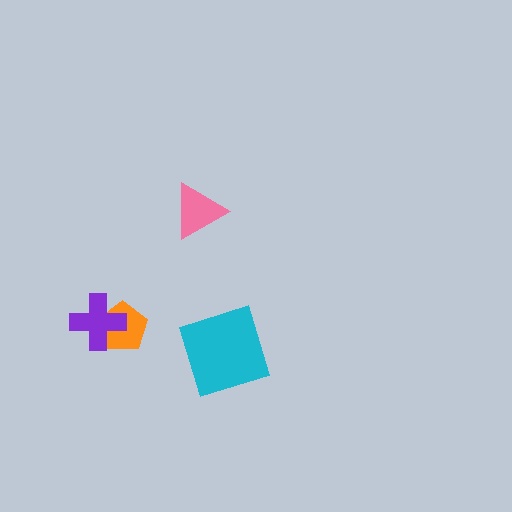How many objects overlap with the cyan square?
0 objects overlap with the cyan square.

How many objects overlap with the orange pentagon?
1 object overlaps with the orange pentagon.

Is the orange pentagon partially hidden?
Yes, it is partially covered by another shape.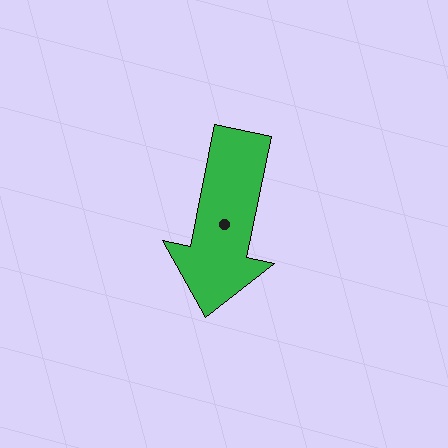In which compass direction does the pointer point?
South.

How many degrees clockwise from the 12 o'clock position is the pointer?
Approximately 191 degrees.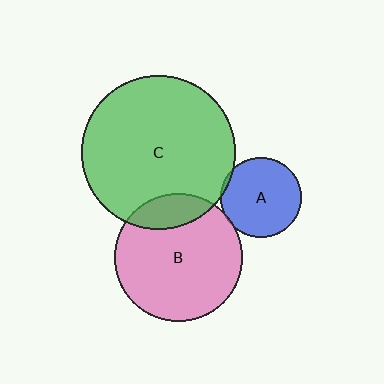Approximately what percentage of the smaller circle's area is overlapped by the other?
Approximately 5%.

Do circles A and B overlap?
Yes.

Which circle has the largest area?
Circle C (green).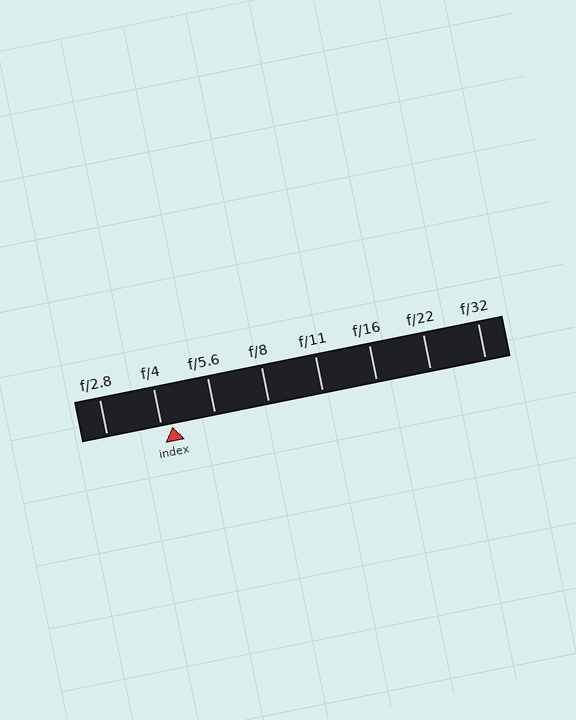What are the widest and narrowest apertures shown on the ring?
The widest aperture shown is f/2.8 and the narrowest is f/32.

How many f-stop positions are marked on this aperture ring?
There are 8 f-stop positions marked.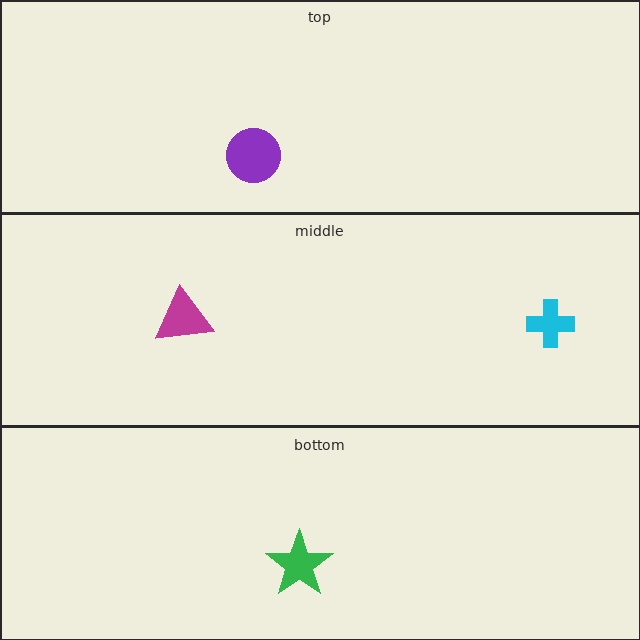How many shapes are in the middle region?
2.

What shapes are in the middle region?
The magenta triangle, the cyan cross.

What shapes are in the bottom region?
The green star.